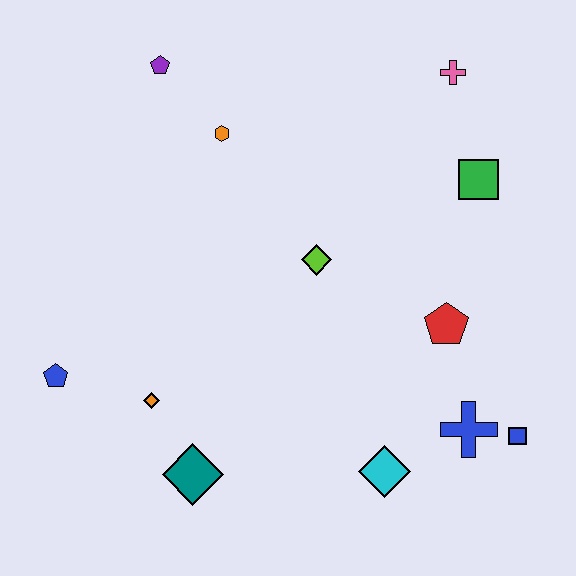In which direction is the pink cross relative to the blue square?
The pink cross is above the blue square.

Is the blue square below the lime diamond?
Yes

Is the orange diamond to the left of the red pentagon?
Yes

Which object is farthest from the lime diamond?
The blue pentagon is farthest from the lime diamond.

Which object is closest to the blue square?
The blue cross is closest to the blue square.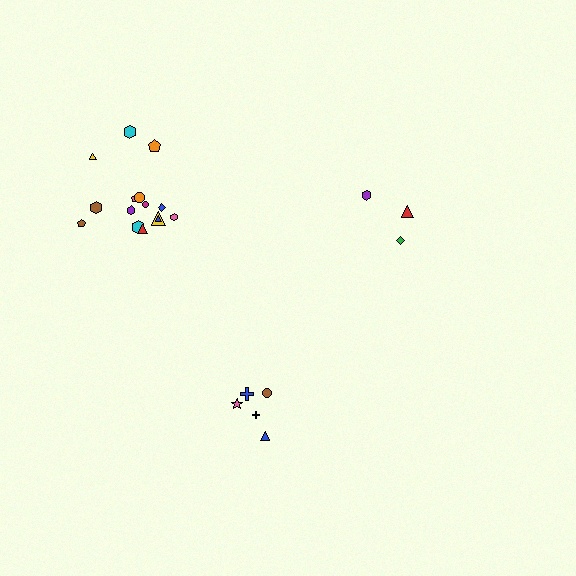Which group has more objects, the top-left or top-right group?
The top-left group.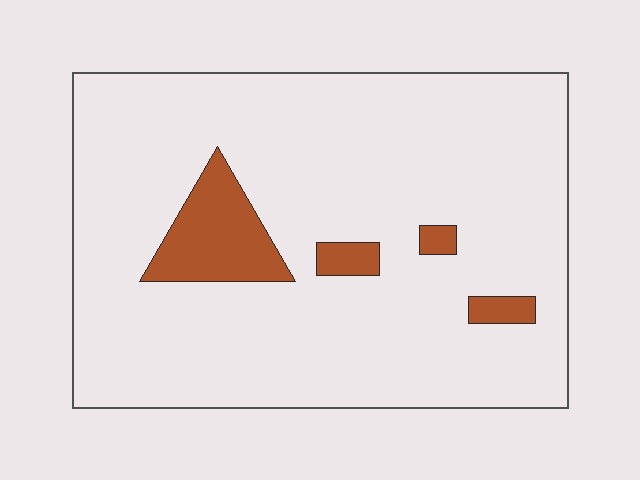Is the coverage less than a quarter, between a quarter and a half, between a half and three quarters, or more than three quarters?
Less than a quarter.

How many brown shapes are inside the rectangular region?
4.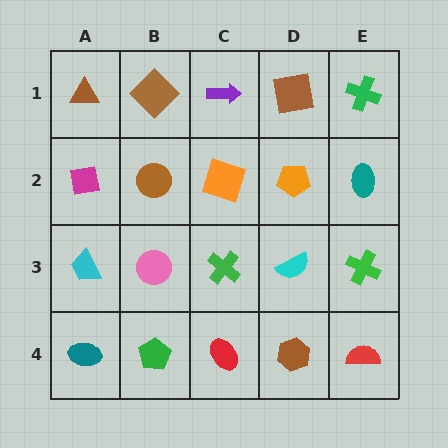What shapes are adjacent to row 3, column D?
An orange pentagon (row 2, column D), a brown hexagon (row 4, column D), a green cross (row 3, column C), a green cross (row 3, column E).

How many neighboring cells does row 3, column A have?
3.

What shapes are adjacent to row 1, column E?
A teal ellipse (row 2, column E), a brown square (row 1, column D).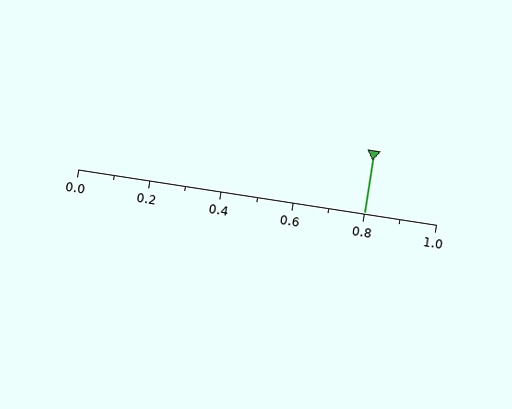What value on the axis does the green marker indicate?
The marker indicates approximately 0.8.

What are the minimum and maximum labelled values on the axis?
The axis runs from 0.0 to 1.0.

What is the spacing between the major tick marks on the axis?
The major ticks are spaced 0.2 apart.